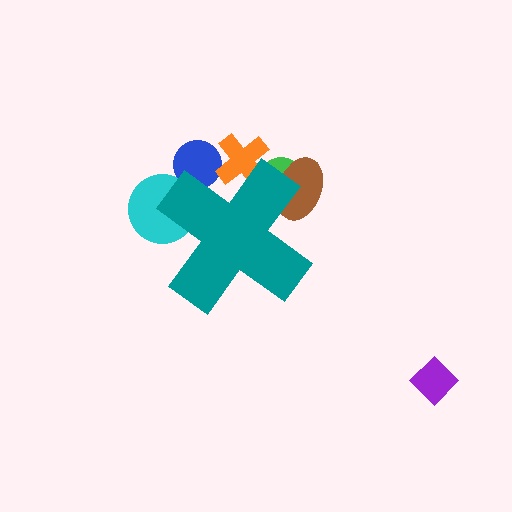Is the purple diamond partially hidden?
No, the purple diamond is fully visible.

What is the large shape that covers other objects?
A teal cross.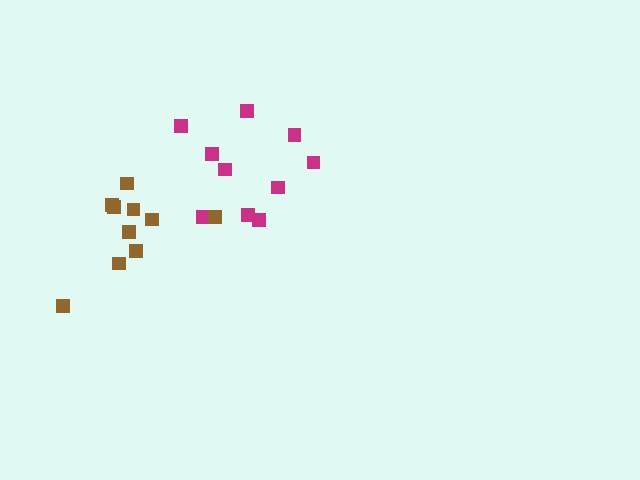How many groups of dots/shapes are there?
There are 2 groups.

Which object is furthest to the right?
The magenta cluster is rightmost.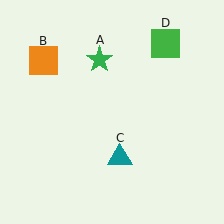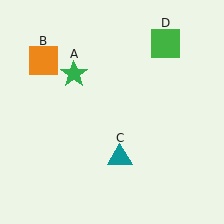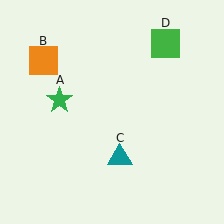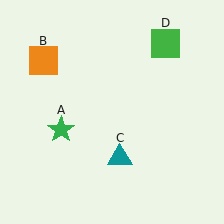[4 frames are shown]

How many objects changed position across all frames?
1 object changed position: green star (object A).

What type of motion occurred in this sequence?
The green star (object A) rotated counterclockwise around the center of the scene.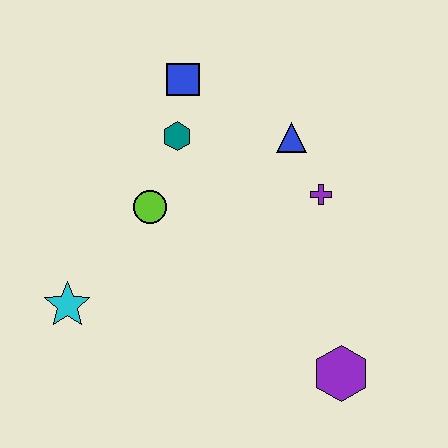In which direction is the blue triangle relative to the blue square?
The blue triangle is to the right of the blue square.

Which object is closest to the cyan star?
The lime circle is closest to the cyan star.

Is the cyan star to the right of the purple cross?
No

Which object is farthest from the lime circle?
The purple hexagon is farthest from the lime circle.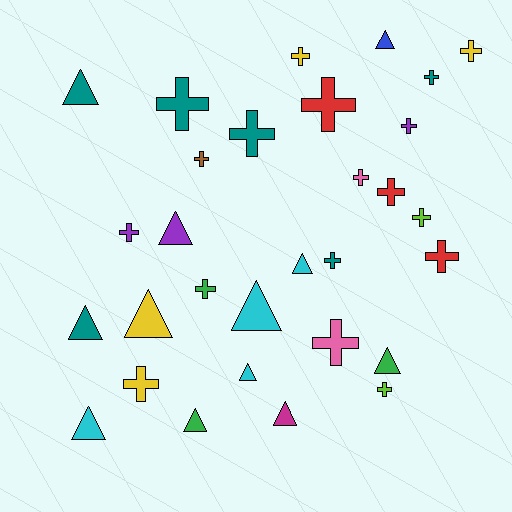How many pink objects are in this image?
There are 2 pink objects.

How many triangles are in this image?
There are 12 triangles.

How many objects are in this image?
There are 30 objects.